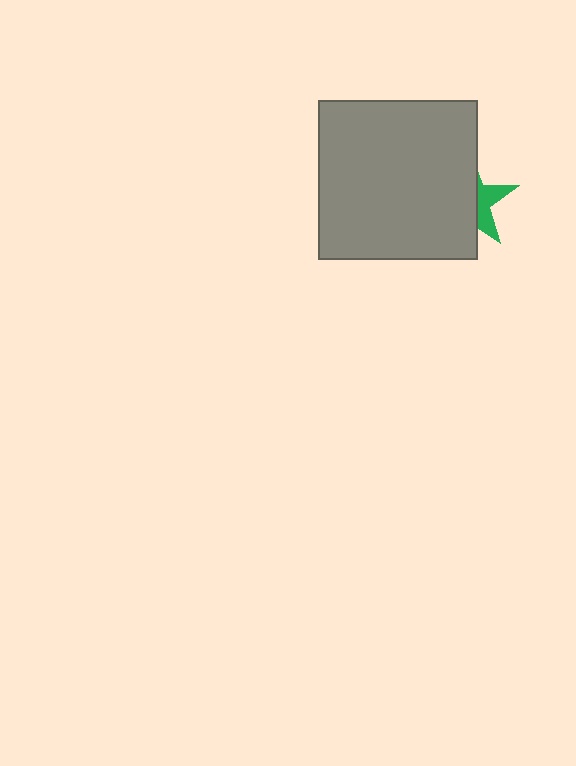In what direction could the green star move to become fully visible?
The green star could move right. That would shift it out from behind the gray square entirely.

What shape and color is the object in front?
The object in front is a gray square.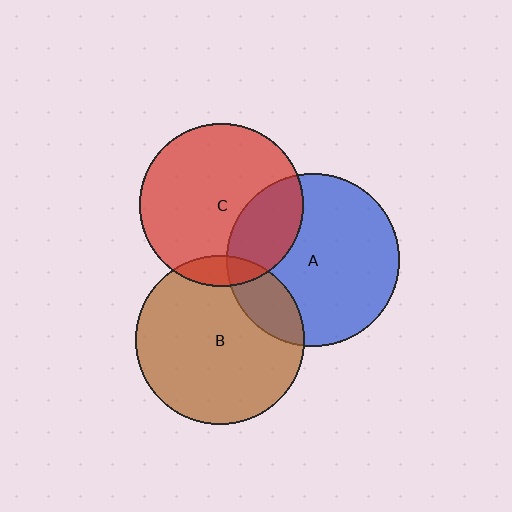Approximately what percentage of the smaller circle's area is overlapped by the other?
Approximately 25%.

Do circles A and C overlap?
Yes.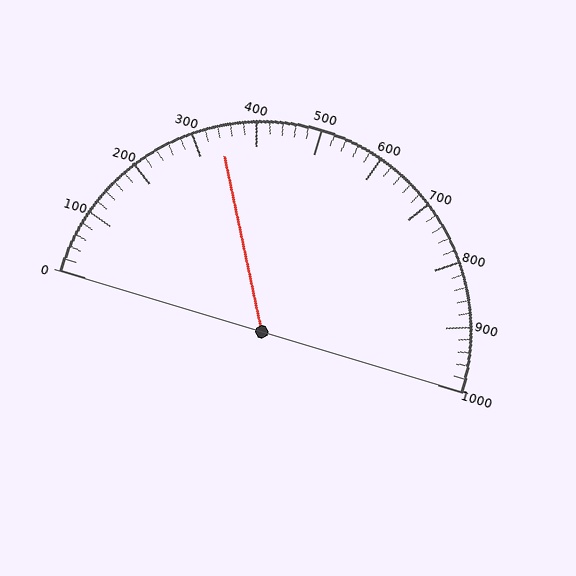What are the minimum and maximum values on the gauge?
The gauge ranges from 0 to 1000.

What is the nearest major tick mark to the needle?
The nearest major tick mark is 300.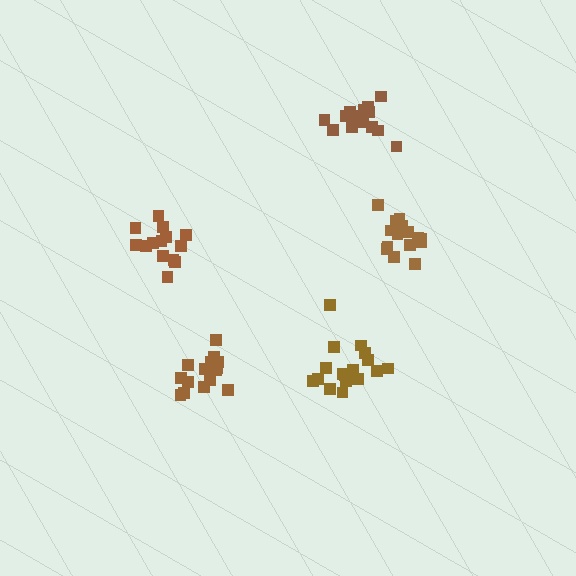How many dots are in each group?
Group 1: 15 dots, Group 2: 14 dots, Group 3: 17 dots, Group 4: 14 dots, Group 5: 15 dots (75 total).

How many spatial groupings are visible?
There are 5 spatial groupings.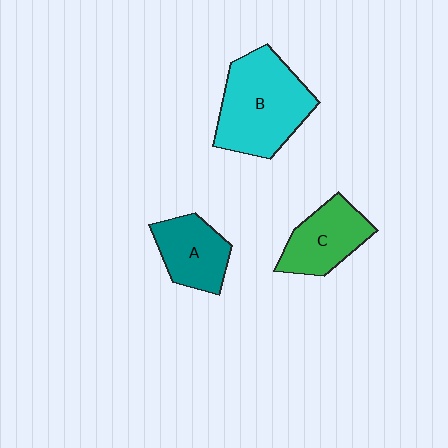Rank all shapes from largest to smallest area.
From largest to smallest: B (cyan), C (green), A (teal).